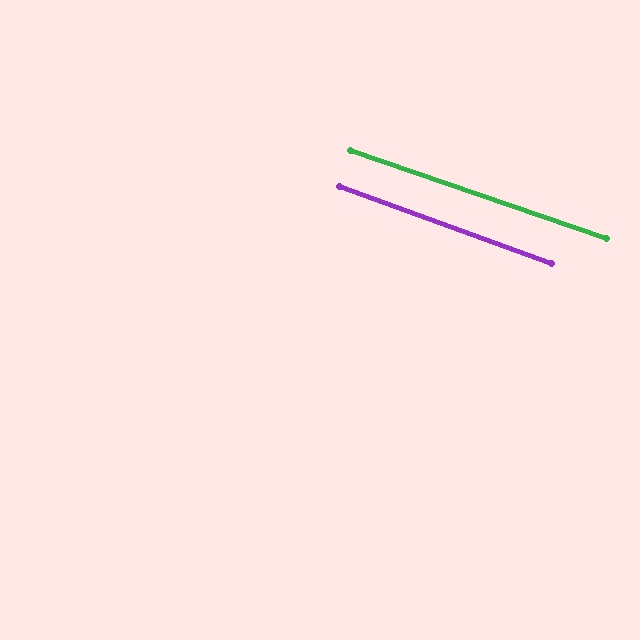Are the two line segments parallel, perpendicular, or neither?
Parallel — their directions differ by only 1.1°.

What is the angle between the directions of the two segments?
Approximately 1 degree.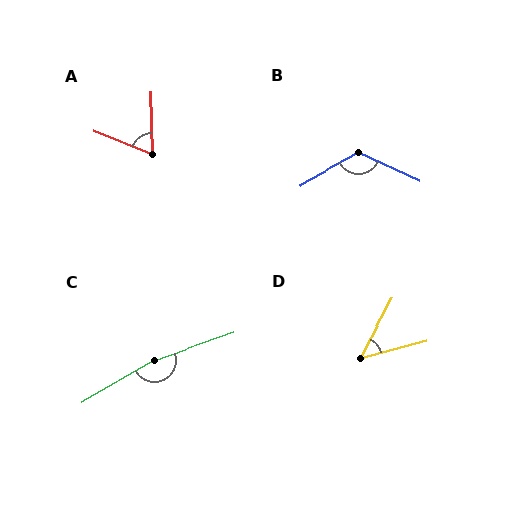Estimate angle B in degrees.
Approximately 127 degrees.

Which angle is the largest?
C, at approximately 169 degrees.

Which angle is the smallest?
D, at approximately 47 degrees.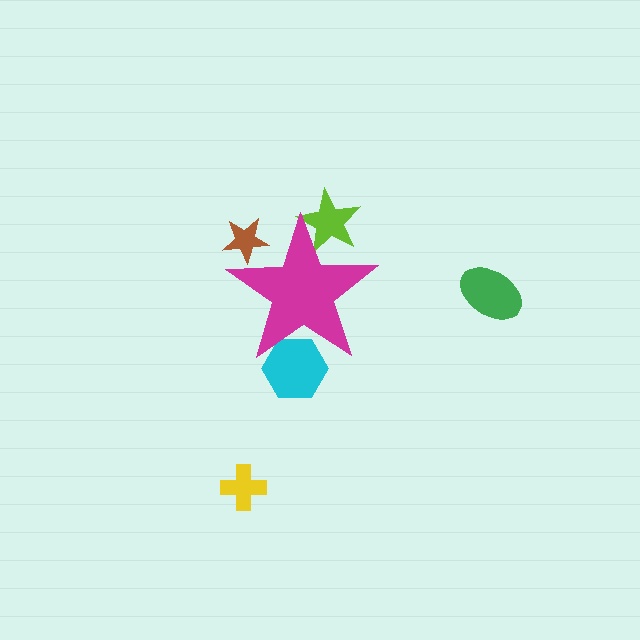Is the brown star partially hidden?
Yes, the brown star is partially hidden behind the magenta star.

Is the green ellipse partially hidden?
No, the green ellipse is fully visible.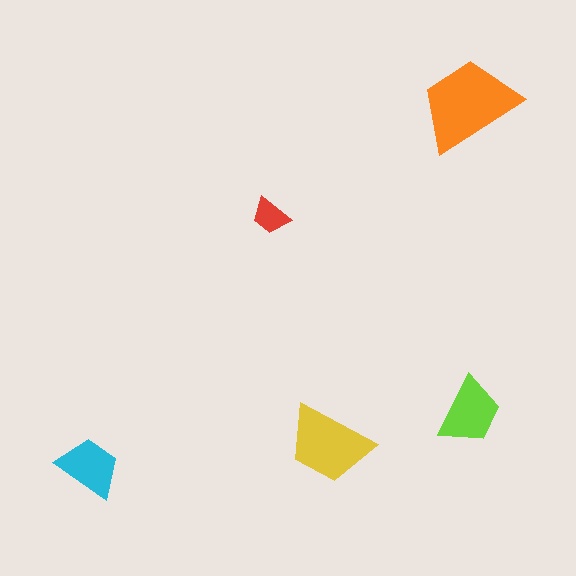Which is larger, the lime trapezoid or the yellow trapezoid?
The yellow one.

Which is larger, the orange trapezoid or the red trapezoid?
The orange one.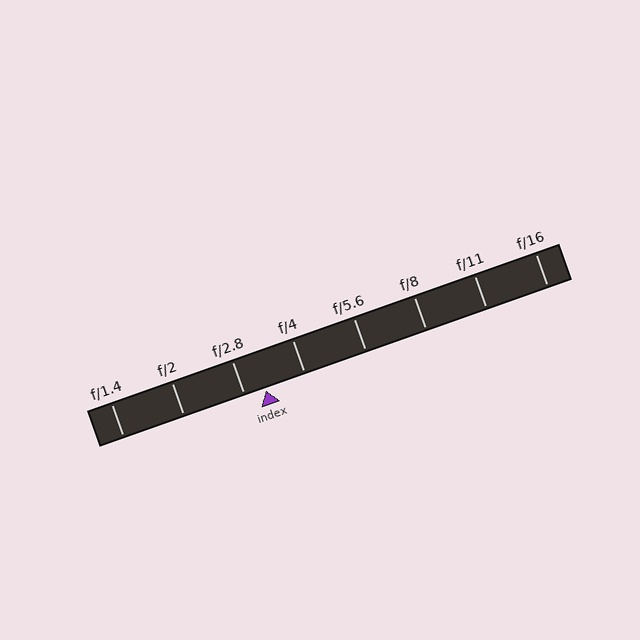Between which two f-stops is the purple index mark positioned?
The index mark is between f/2.8 and f/4.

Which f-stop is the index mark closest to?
The index mark is closest to f/2.8.